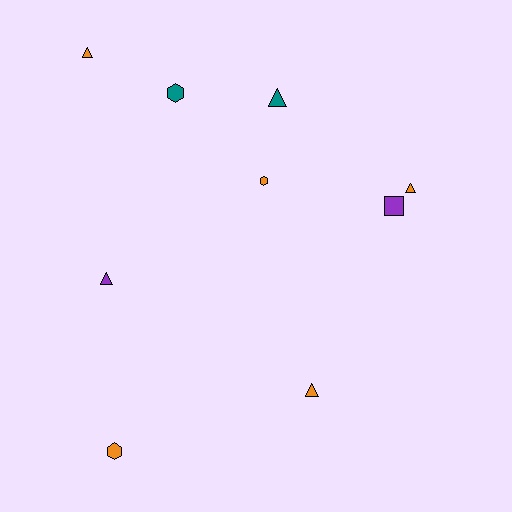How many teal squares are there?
There are no teal squares.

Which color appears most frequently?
Orange, with 5 objects.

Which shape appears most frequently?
Triangle, with 5 objects.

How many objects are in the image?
There are 9 objects.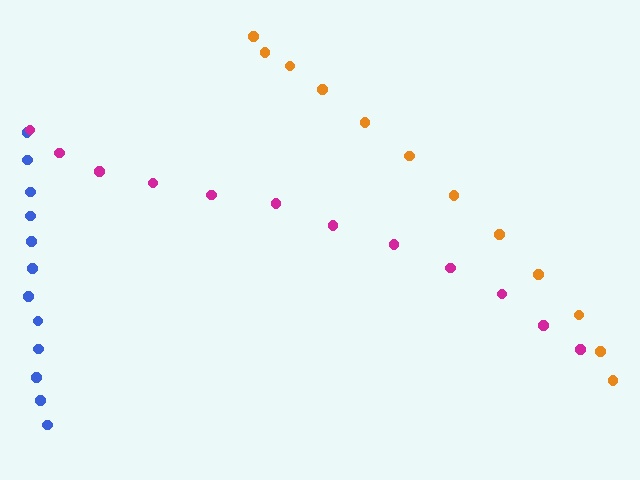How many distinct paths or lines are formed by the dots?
There are 3 distinct paths.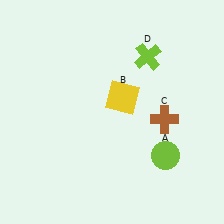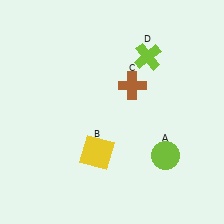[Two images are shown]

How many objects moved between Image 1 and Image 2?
2 objects moved between the two images.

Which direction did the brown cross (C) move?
The brown cross (C) moved up.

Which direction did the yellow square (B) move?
The yellow square (B) moved down.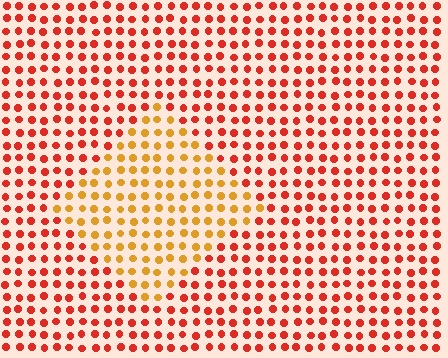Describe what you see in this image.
The image is filled with small red elements in a uniform arrangement. A diamond-shaped region is visible where the elements are tinted to a slightly different hue, forming a subtle color boundary.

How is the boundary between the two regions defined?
The boundary is defined purely by a slight shift in hue (about 37 degrees). Spacing, size, and orientation are identical on both sides.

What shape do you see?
I see a diamond.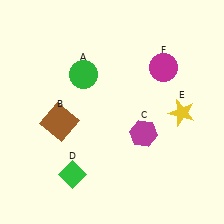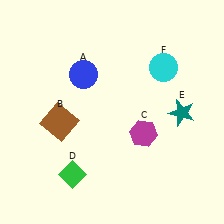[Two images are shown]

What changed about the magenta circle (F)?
In Image 1, F is magenta. In Image 2, it changed to cyan.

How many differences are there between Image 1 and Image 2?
There are 3 differences between the two images.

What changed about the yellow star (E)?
In Image 1, E is yellow. In Image 2, it changed to teal.